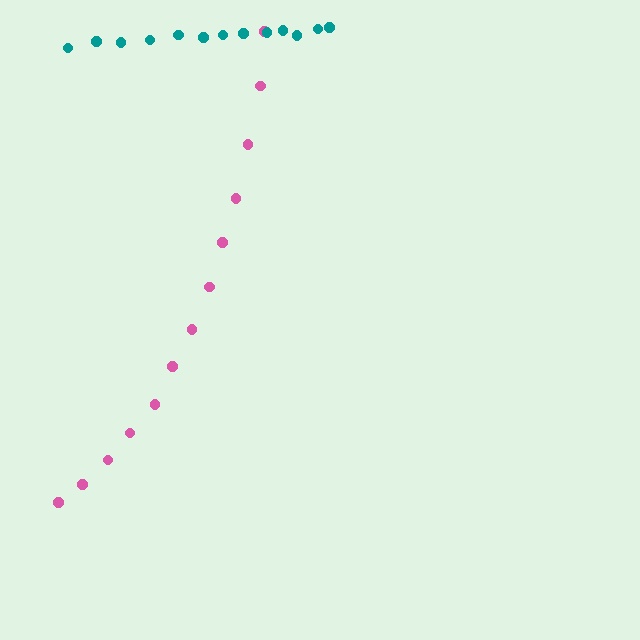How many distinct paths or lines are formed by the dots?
There are 2 distinct paths.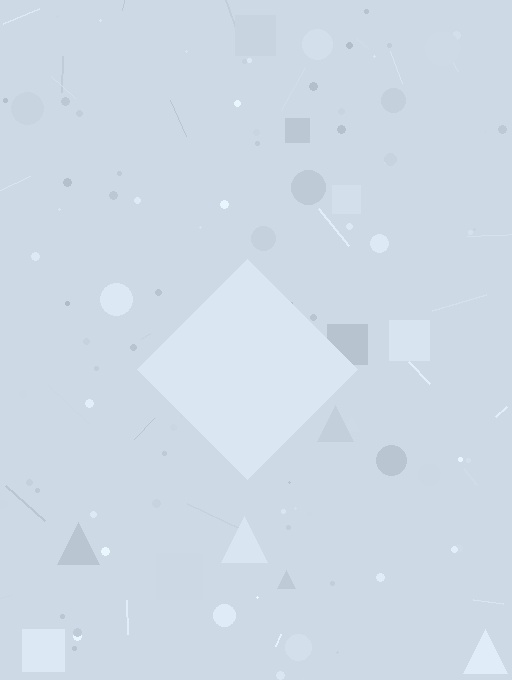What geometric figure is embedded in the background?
A diamond is embedded in the background.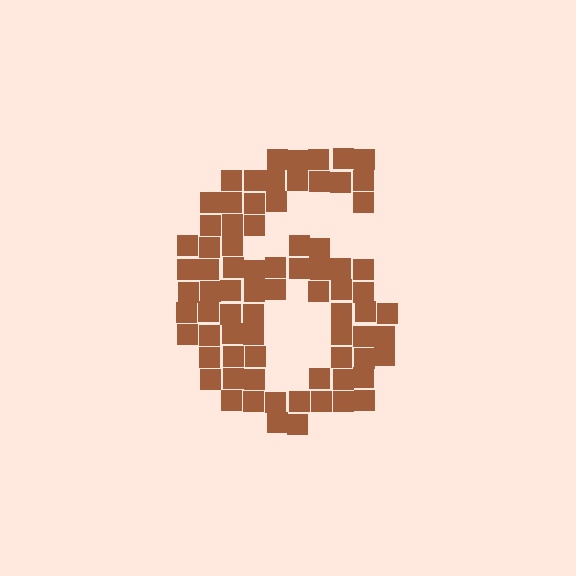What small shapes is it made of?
It is made of small squares.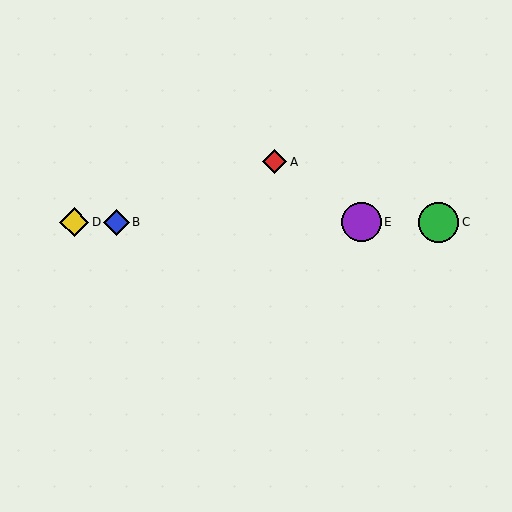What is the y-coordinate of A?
Object A is at y≈162.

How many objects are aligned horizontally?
4 objects (B, C, D, E) are aligned horizontally.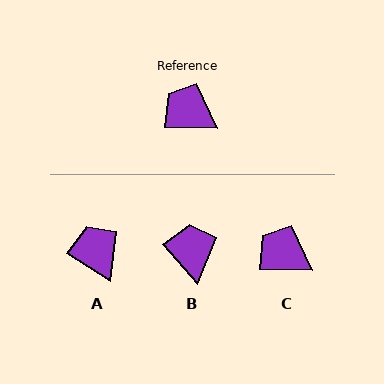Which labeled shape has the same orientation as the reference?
C.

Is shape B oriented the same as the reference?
No, it is off by about 47 degrees.